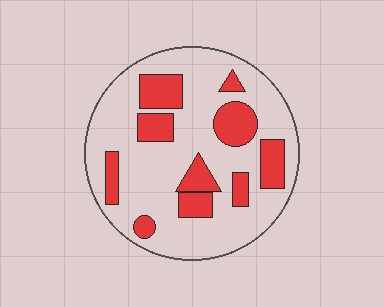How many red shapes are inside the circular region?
10.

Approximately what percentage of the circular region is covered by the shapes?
Approximately 25%.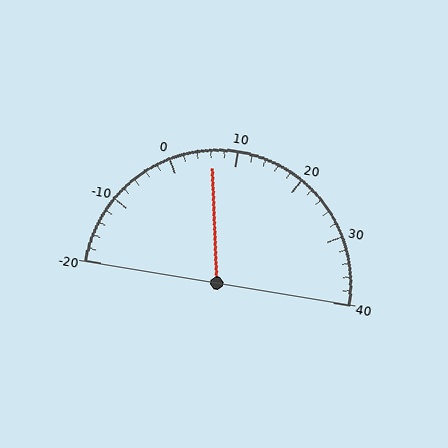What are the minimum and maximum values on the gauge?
The gauge ranges from -20 to 40.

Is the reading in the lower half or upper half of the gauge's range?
The reading is in the lower half of the range (-20 to 40).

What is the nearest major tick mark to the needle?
The nearest major tick mark is 10.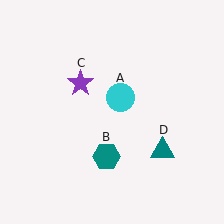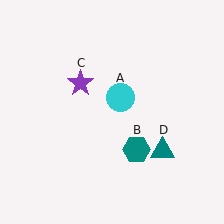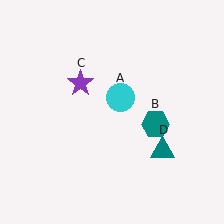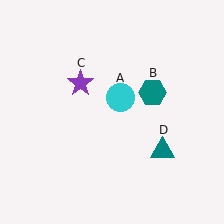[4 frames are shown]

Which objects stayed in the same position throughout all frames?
Cyan circle (object A) and purple star (object C) and teal triangle (object D) remained stationary.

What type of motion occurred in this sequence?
The teal hexagon (object B) rotated counterclockwise around the center of the scene.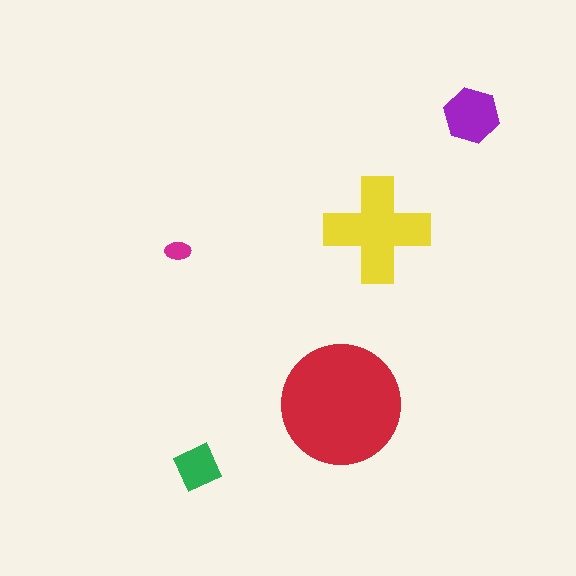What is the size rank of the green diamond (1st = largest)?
4th.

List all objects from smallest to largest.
The magenta ellipse, the green diamond, the purple hexagon, the yellow cross, the red circle.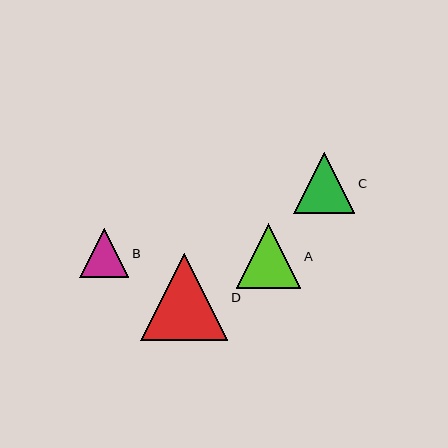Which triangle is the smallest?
Triangle B is the smallest with a size of approximately 49 pixels.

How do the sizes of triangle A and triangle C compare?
Triangle A and triangle C are approximately the same size.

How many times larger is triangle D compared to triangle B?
Triangle D is approximately 1.8 times the size of triangle B.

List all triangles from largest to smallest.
From largest to smallest: D, A, C, B.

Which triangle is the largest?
Triangle D is the largest with a size of approximately 88 pixels.